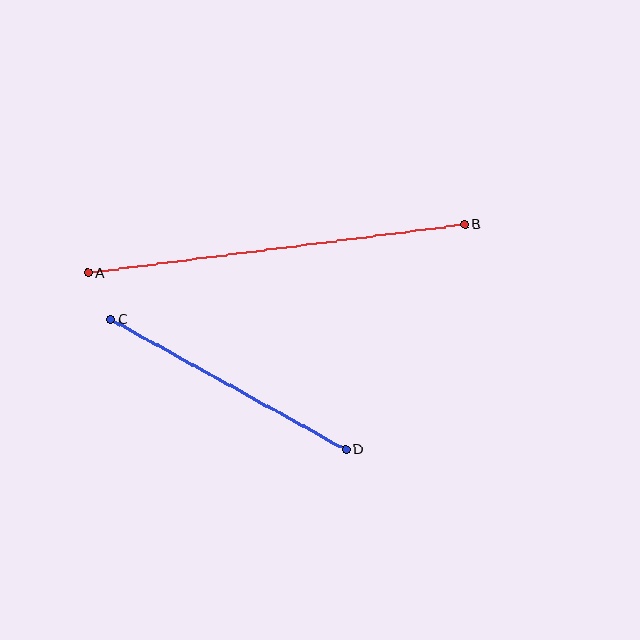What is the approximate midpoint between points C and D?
The midpoint is at approximately (228, 385) pixels.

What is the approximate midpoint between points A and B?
The midpoint is at approximately (276, 249) pixels.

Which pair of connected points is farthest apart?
Points A and B are farthest apart.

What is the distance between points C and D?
The distance is approximately 269 pixels.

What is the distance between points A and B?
The distance is approximately 380 pixels.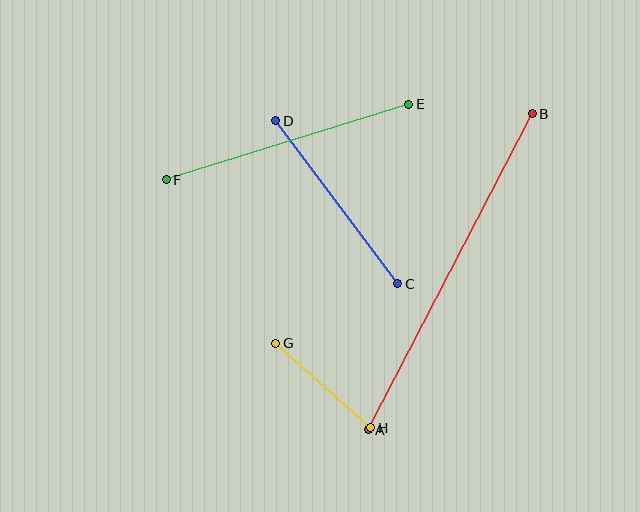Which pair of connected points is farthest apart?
Points A and B are farthest apart.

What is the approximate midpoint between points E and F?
The midpoint is at approximately (287, 142) pixels.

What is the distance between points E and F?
The distance is approximately 254 pixels.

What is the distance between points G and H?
The distance is approximately 127 pixels.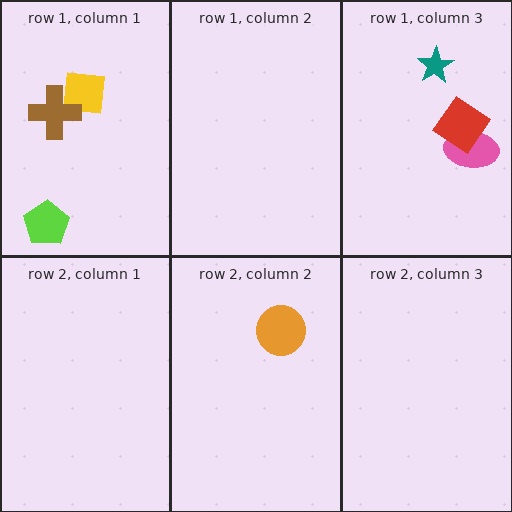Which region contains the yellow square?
The row 1, column 1 region.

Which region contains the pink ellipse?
The row 1, column 3 region.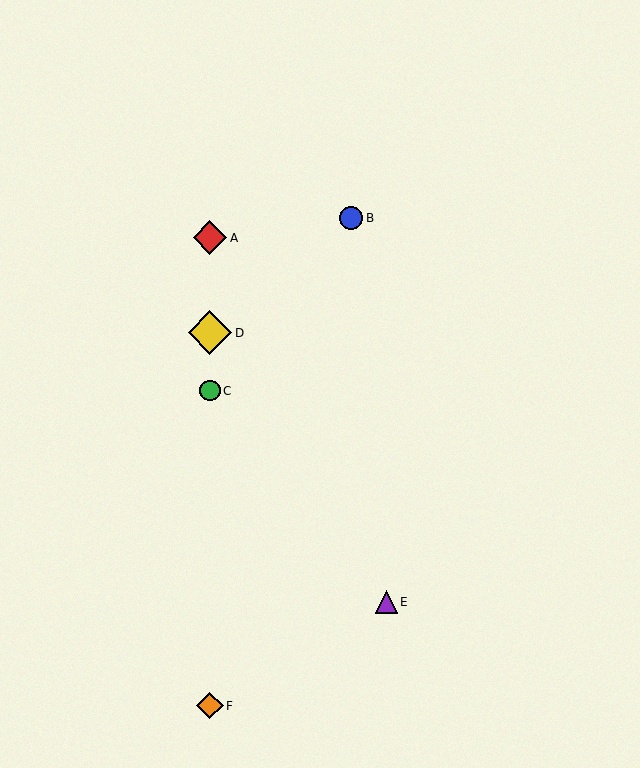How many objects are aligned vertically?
4 objects (A, C, D, F) are aligned vertically.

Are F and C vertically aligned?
Yes, both are at x≈210.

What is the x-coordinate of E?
Object E is at x≈386.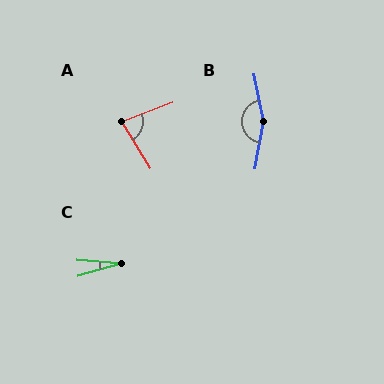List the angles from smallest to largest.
C (21°), A (79°), B (158°).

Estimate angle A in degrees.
Approximately 79 degrees.